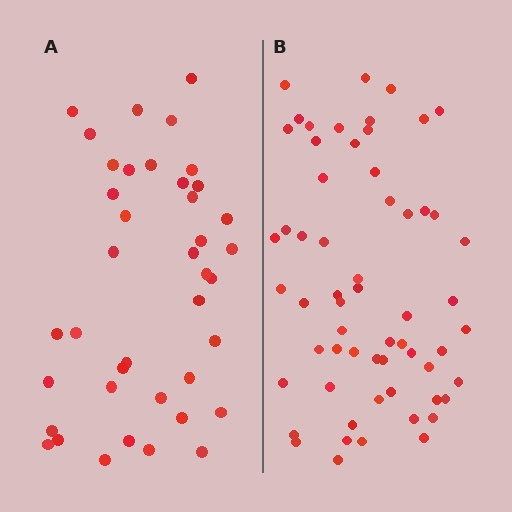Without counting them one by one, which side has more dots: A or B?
Region B (the right region) has more dots.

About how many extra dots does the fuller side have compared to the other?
Region B has approximately 20 more dots than region A.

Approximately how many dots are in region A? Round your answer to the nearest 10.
About 40 dots.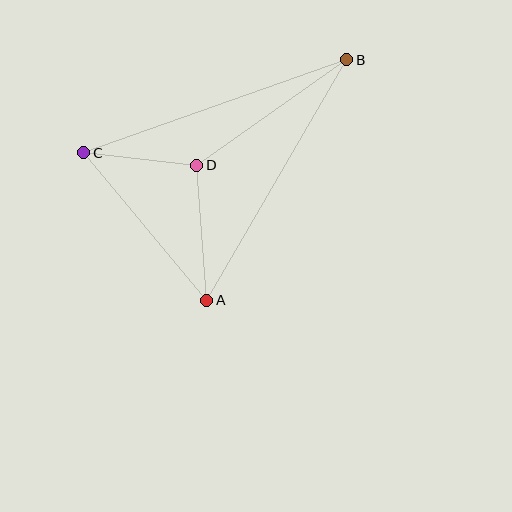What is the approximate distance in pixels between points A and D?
The distance between A and D is approximately 135 pixels.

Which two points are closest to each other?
Points C and D are closest to each other.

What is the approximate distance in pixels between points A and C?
The distance between A and C is approximately 192 pixels.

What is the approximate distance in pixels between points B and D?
The distance between B and D is approximately 184 pixels.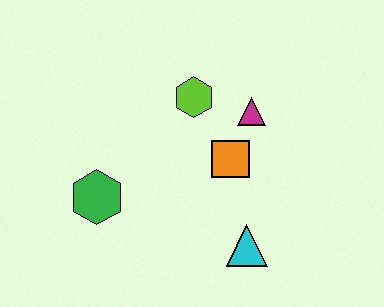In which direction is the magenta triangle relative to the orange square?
The magenta triangle is above the orange square.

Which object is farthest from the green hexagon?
The magenta triangle is farthest from the green hexagon.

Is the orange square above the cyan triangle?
Yes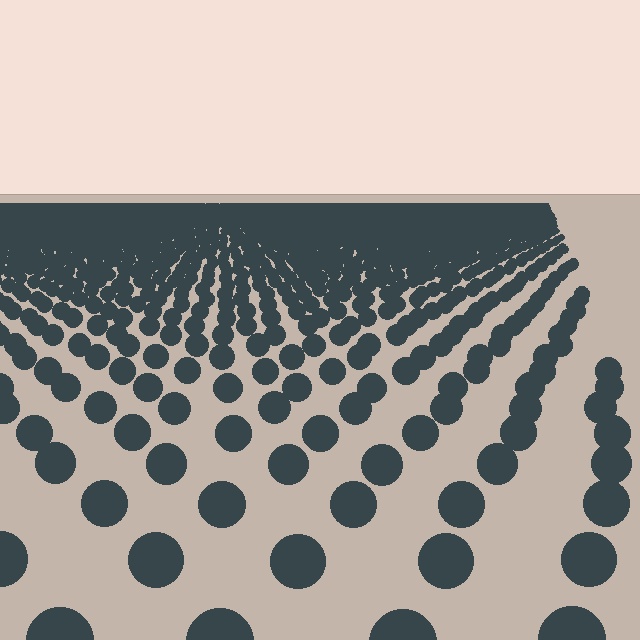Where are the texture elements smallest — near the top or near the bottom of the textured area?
Near the top.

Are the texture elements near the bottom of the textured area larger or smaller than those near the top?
Larger. Near the bottom, elements are closer to the viewer and appear at a bigger on-screen size.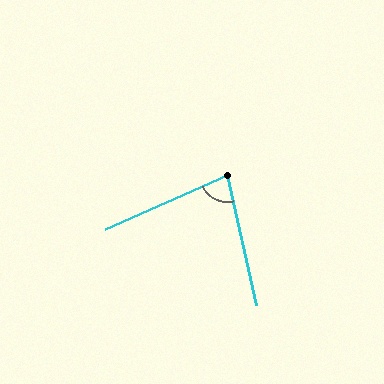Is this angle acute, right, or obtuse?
It is acute.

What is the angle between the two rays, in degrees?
Approximately 79 degrees.